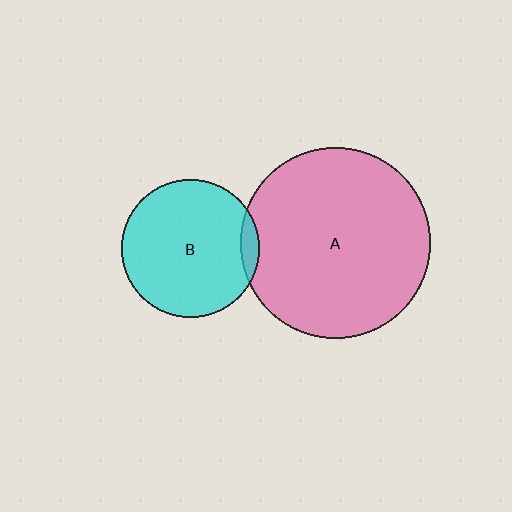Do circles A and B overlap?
Yes.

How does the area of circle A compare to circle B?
Approximately 1.9 times.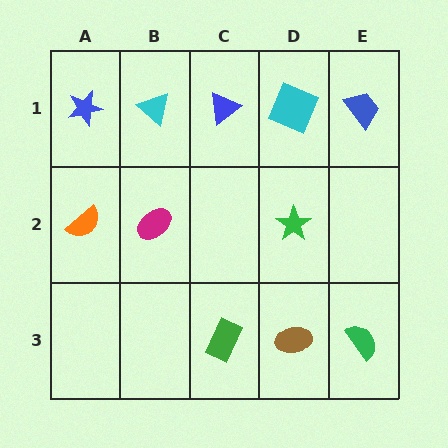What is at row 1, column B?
A cyan triangle.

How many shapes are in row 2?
3 shapes.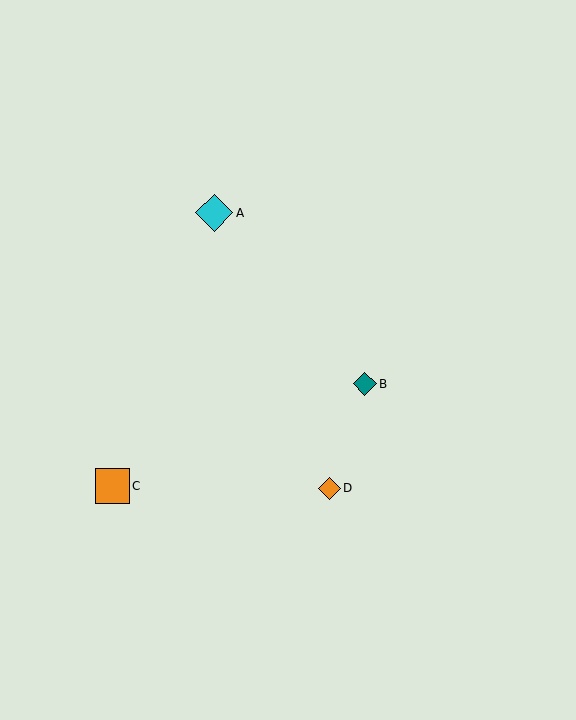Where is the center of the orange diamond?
The center of the orange diamond is at (329, 488).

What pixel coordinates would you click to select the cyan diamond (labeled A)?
Click at (214, 213) to select the cyan diamond A.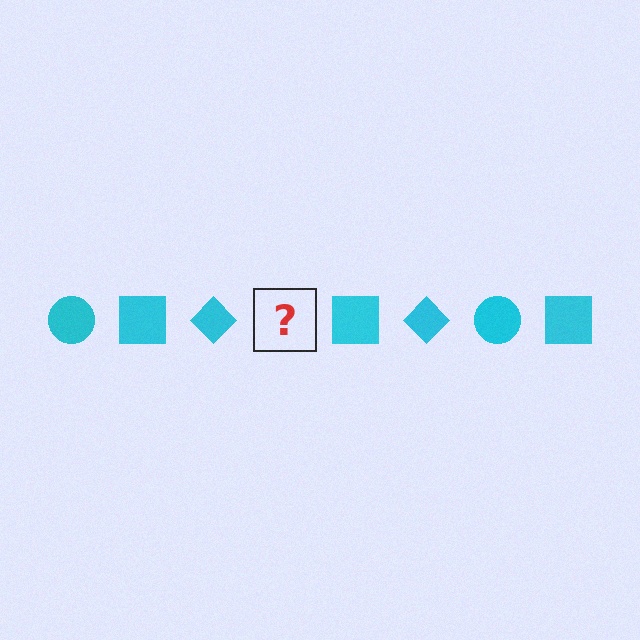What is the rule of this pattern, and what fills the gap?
The rule is that the pattern cycles through circle, square, diamond shapes in cyan. The gap should be filled with a cyan circle.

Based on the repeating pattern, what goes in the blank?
The blank should be a cyan circle.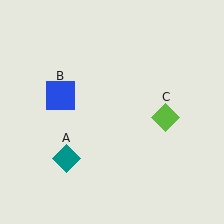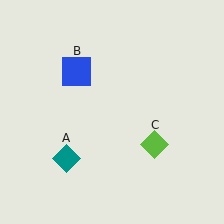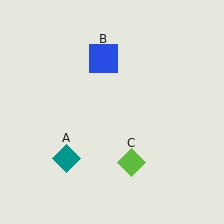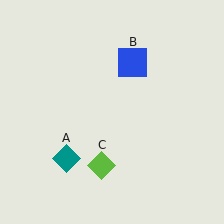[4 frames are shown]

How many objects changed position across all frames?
2 objects changed position: blue square (object B), lime diamond (object C).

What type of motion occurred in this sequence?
The blue square (object B), lime diamond (object C) rotated clockwise around the center of the scene.